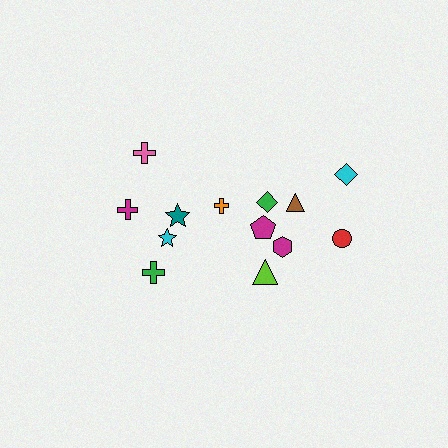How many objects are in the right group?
There are 8 objects.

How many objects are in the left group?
There are 5 objects.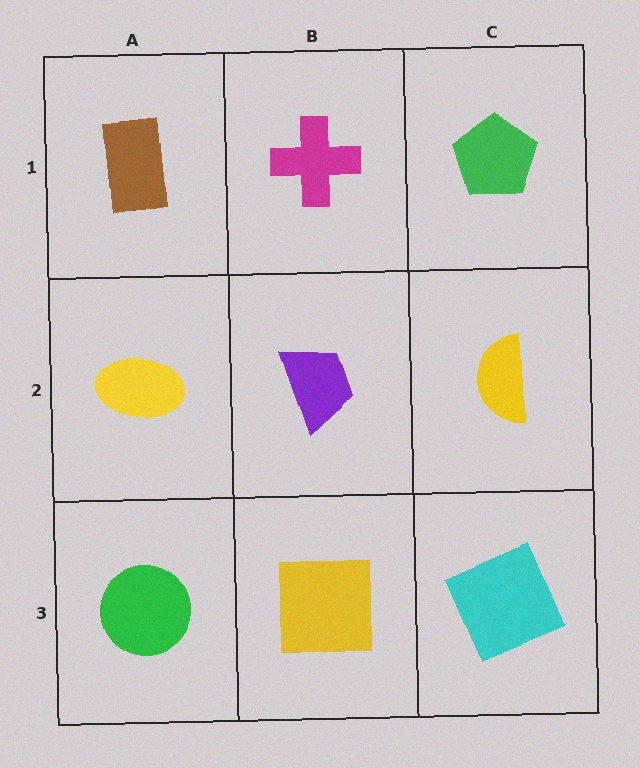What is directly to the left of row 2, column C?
A purple trapezoid.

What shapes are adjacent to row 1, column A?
A yellow ellipse (row 2, column A), a magenta cross (row 1, column B).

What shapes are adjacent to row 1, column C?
A yellow semicircle (row 2, column C), a magenta cross (row 1, column B).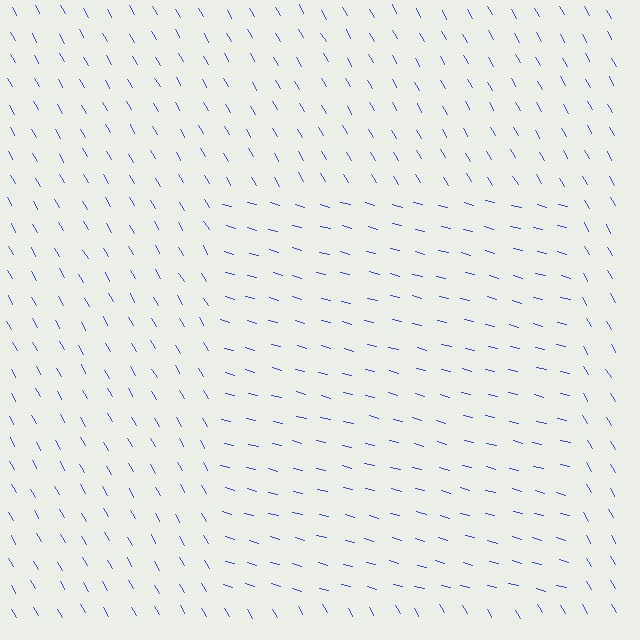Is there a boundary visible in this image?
Yes, there is a texture boundary formed by a change in line orientation.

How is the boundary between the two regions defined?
The boundary is defined purely by a change in line orientation (approximately 45 degrees difference). All lines are the same color and thickness.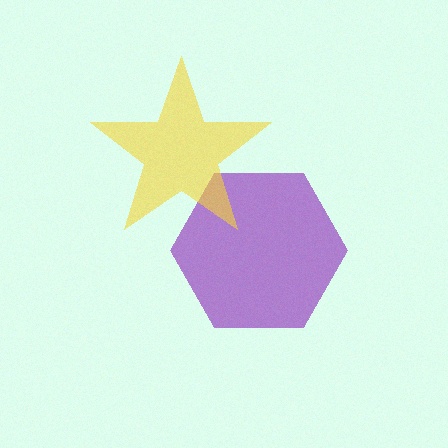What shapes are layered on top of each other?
The layered shapes are: a purple hexagon, a yellow star.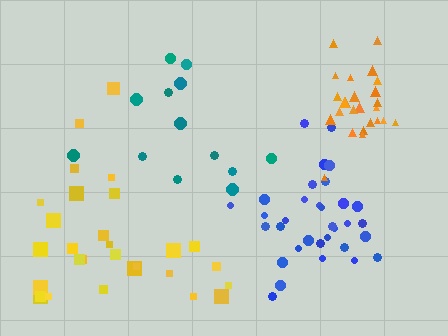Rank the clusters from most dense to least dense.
orange, blue, yellow, teal.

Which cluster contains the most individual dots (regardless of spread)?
Blue (33).